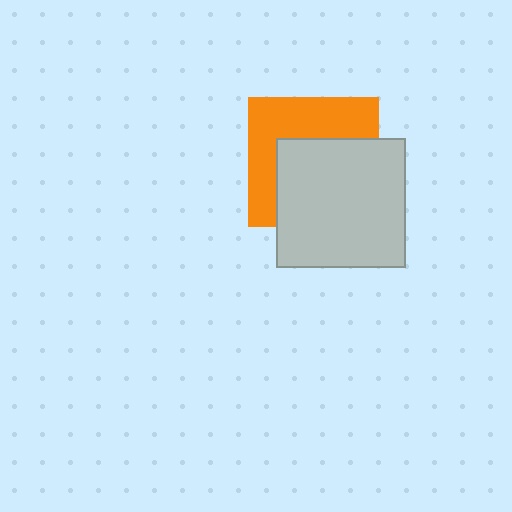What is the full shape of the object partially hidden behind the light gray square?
The partially hidden object is an orange square.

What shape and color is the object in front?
The object in front is a light gray square.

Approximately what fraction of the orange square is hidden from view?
Roughly 55% of the orange square is hidden behind the light gray square.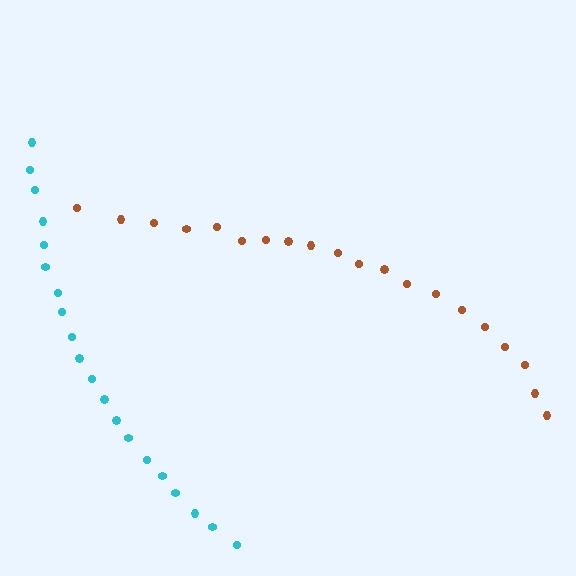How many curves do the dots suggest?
There are 2 distinct paths.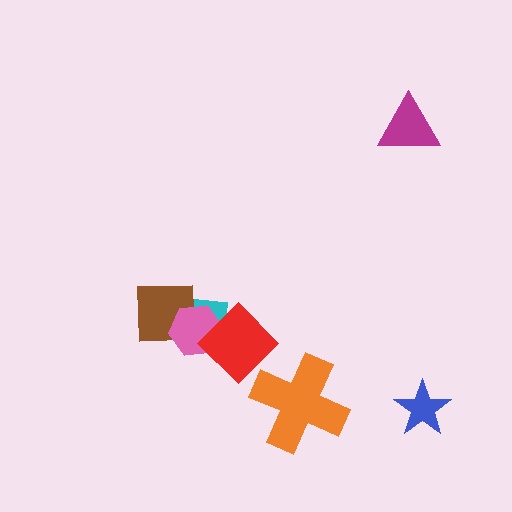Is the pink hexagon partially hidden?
Yes, it is partially covered by another shape.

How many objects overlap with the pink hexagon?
3 objects overlap with the pink hexagon.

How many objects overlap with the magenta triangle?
0 objects overlap with the magenta triangle.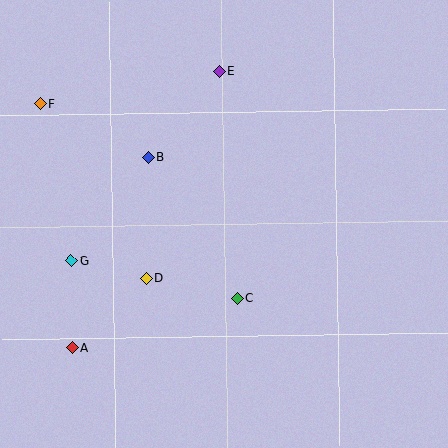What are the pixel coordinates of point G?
Point G is at (71, 261).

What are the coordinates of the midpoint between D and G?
The midpoint between D and G is at (108, 270).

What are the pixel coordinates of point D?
Point D is at (146, 278).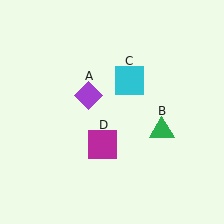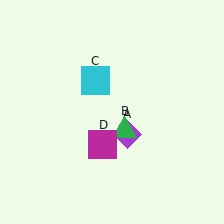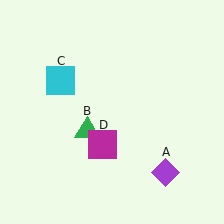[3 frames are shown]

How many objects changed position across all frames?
3 objects changed position: purple diamond (object A), green triangle (object B), cyan square (object C).